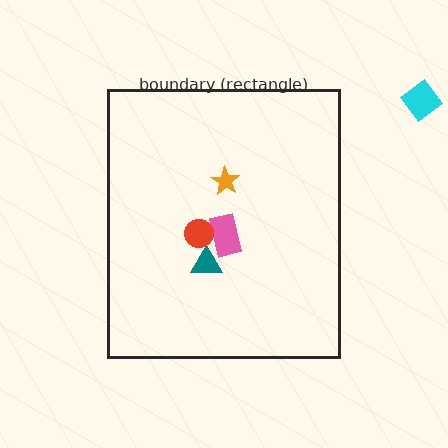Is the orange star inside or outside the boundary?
Inside.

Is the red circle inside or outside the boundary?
Inside.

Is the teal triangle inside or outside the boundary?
Inside.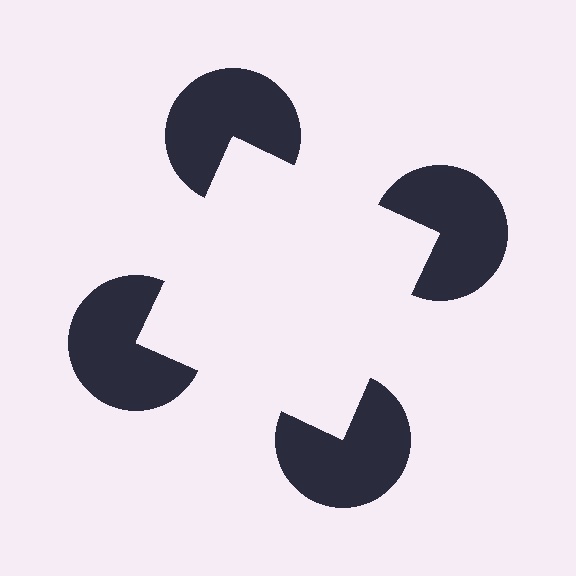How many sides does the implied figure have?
4 sides.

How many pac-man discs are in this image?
There are 4 — one at each vertex of the illusory square.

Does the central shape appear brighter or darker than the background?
It typically appears slightly brighter than the background, even though no actual brightness change is drawn.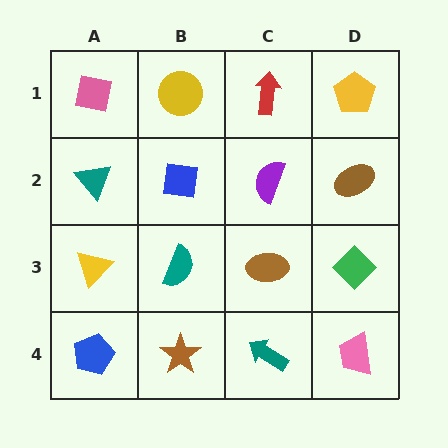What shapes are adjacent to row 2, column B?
A yellow circle (row 1, column B), a teal semicircle (row 3, column B), a teal triangle (row 2, column A), a purple semicircle (row 2, column C).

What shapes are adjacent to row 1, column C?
A purple semicircle (row 2, column C), a yellow circle (row 1, column B), a yellow pentagon (row 1, column D).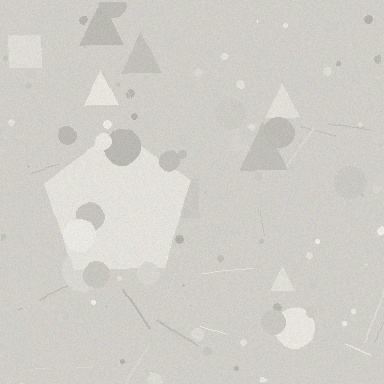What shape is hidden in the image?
A pentagon is hidden in the image.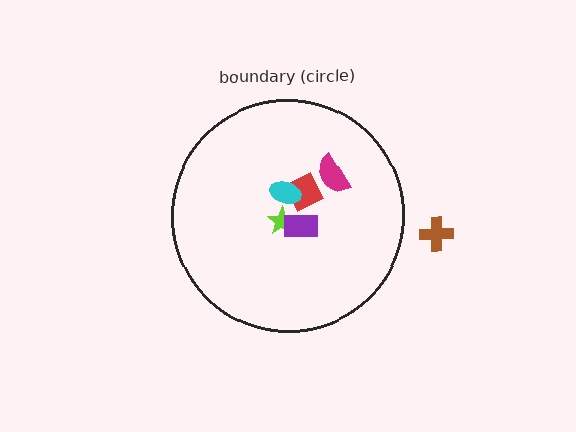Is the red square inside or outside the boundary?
Inside.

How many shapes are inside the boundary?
5 inside, 1 outside.